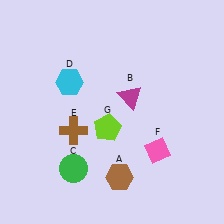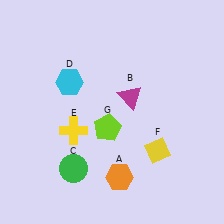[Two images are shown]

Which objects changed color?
A changed from brown to orange. E changed from brown to yellow. F changed from pink to yellow.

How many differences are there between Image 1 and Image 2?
There are 3 differences between the two images.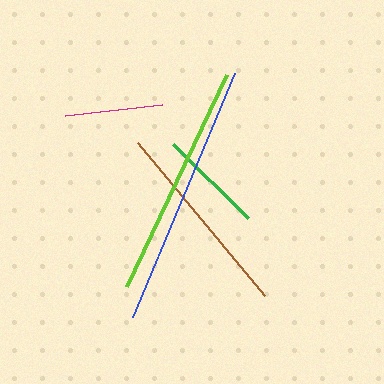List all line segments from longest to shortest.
From longest to shortest: blue, lime, brown, green, magenta.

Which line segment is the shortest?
The magenta line is the shortest at approximately 98 pixels.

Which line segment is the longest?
The blue line is the longest at approximately 265 pixels.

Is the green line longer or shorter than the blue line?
The blue line is longer than the green line.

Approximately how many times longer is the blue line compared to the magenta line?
The blue line is approximately 2.7 times the length of the magenta line.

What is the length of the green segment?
The green segment is approximately 106 pixels long.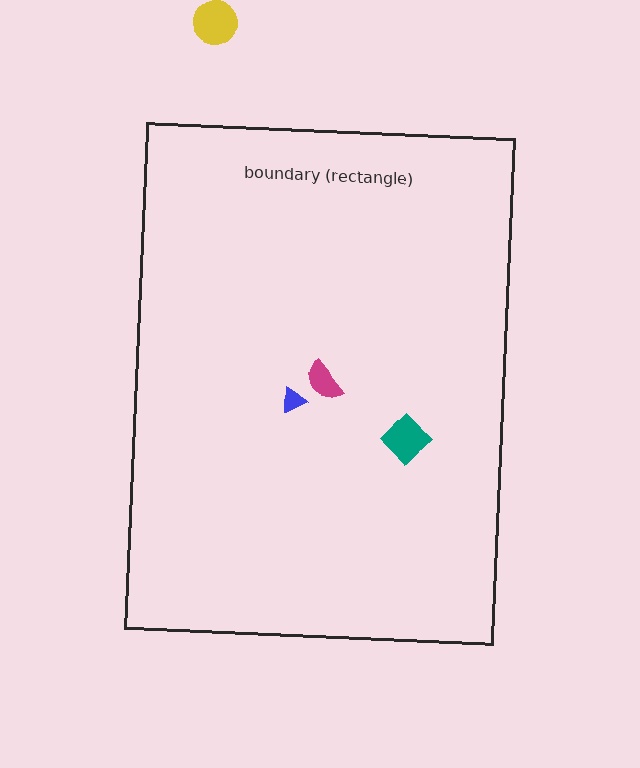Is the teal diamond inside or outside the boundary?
Inside.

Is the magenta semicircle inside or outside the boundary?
Inside.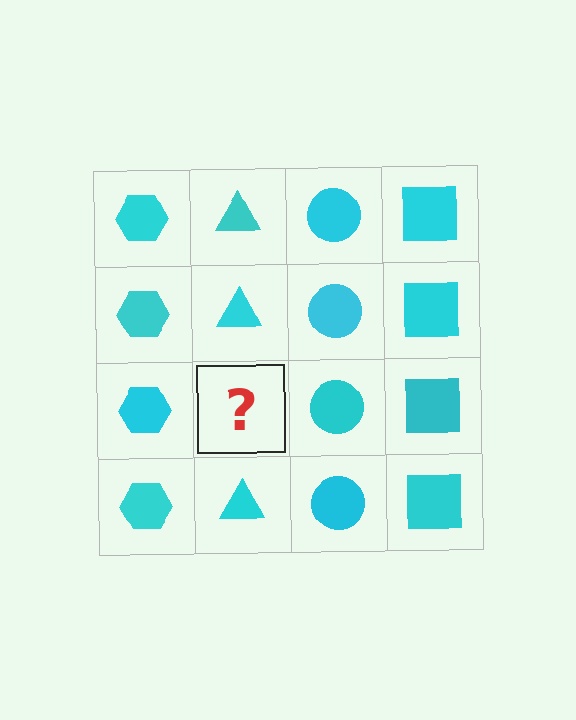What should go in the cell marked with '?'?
The missing cell should contain a cyan triangle.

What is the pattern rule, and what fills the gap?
The rule is that each column has a consistent shape. The gap should be filled with a cyan triangle.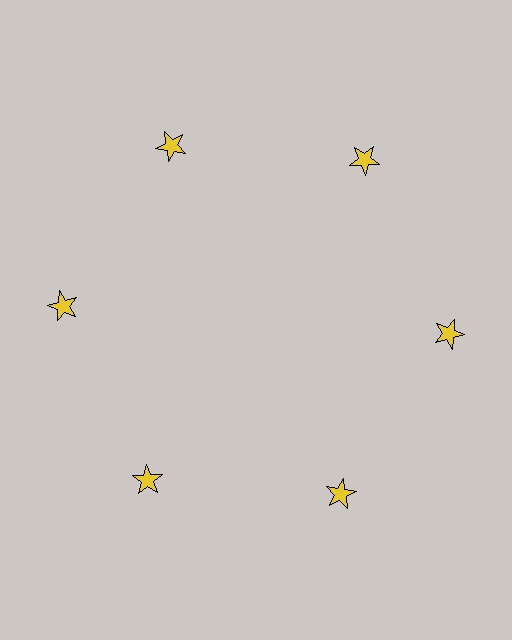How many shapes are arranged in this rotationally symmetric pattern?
There are 6 shapes, arranged in 6 groups of 1.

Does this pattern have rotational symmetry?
Yes, this pattern has 6-fold rotational symmetry. It looks the same after rotating 60 degrees around the center.